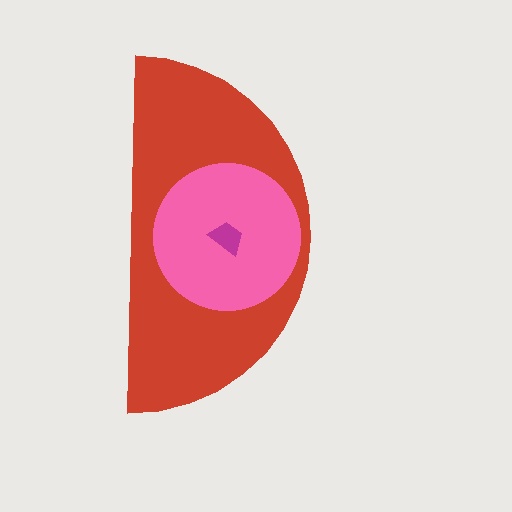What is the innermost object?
The magenta trapezoid.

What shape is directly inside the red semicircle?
The pink circle.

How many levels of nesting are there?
3.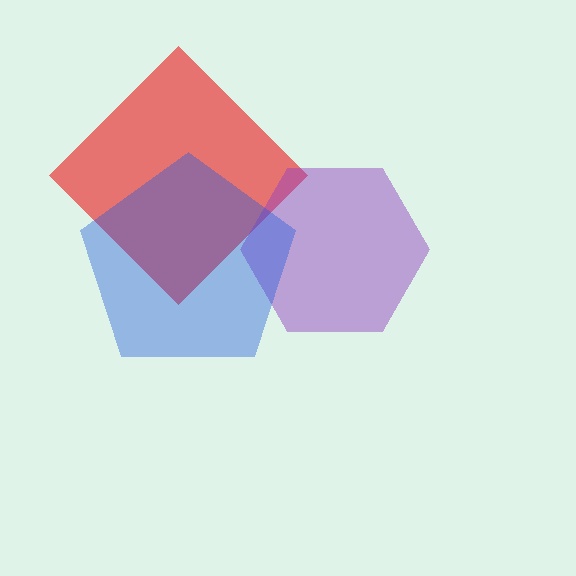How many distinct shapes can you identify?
There are 3 distinct shapes: a red diamond, a purple hexagon, a blue pentagon.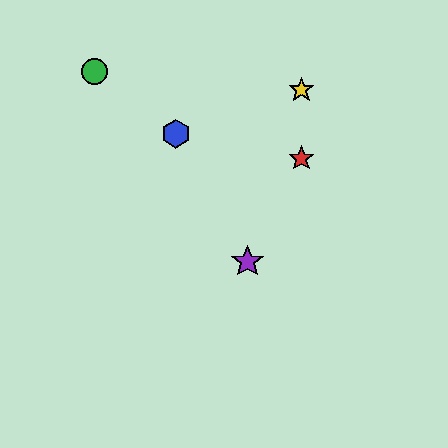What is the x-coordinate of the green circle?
The green circle is at x≈95.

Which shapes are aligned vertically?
The red star, the yellow star are aligned vertically.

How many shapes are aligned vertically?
2 shapes (the red star, the yellow star) are aligned vertically.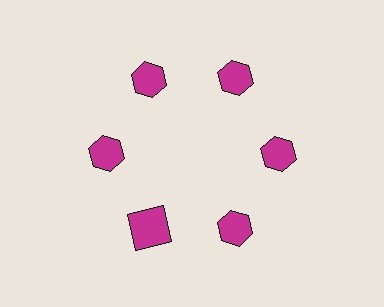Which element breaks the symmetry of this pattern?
The magenta square at roughly the 7 o'clock position breaks the symmetry. All other shapes are magenta hexagons.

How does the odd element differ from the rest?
It has a different shape: square instead of hexagon.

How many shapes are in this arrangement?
There are 6 shapes arranged in a ring pattern.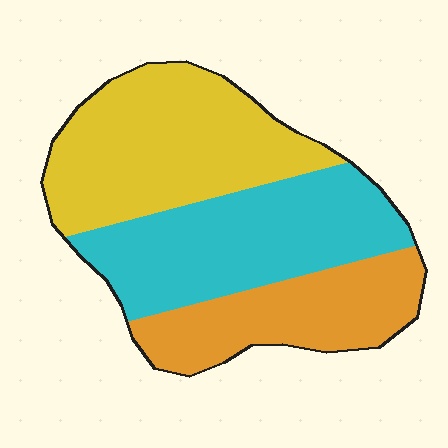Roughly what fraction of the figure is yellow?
Yellow covers roughly 40% of the figure.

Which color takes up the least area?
Orange, at roughly 25%.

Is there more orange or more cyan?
Cyan.